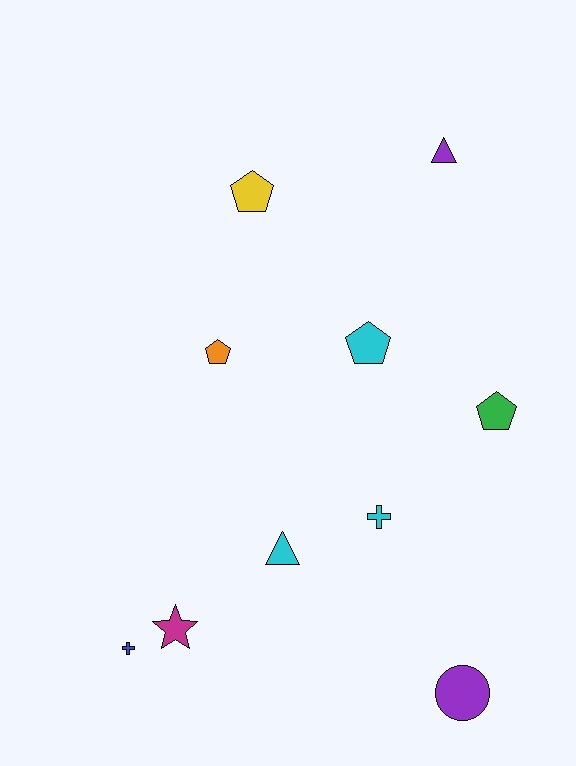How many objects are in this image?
There are 10 objects.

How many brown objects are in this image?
There are no brown objects.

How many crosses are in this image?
There are 2 crosses.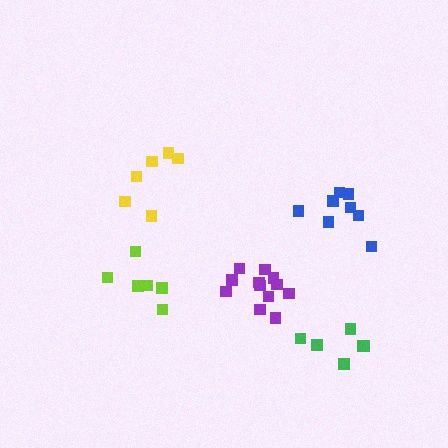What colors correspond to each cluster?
The clusters are colored: blue, purple, green, yellow, lime.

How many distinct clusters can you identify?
There are 5 distinct clusters.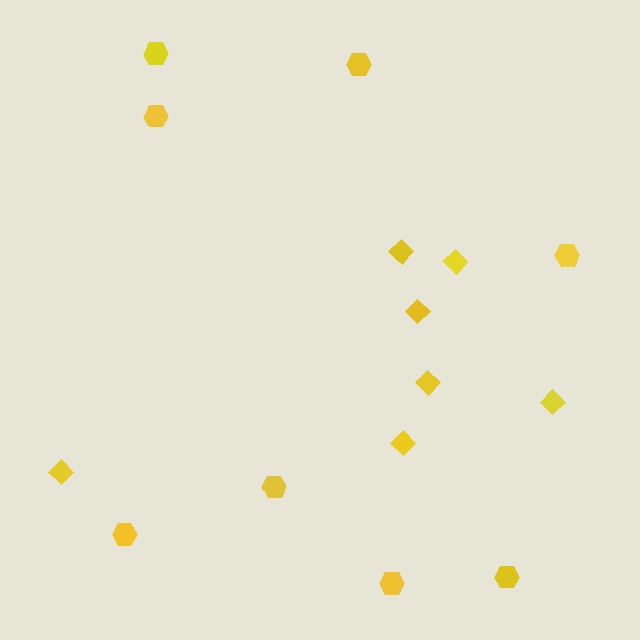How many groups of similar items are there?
There are 2 groups: one group of hexagons (8) and one group of diamonds (7).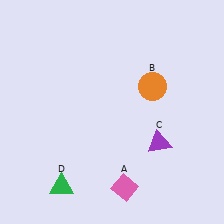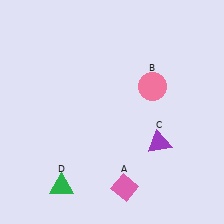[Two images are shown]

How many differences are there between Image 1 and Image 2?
There is 1 difference between the two images.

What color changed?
The circle (B) changed from orange in Image 1 to pink in Image 2.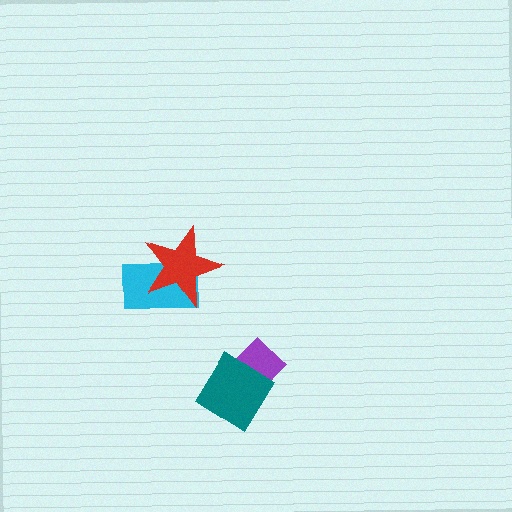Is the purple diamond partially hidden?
Yes, it is partially covered by another shape.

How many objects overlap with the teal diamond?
1 object overlaps with the teal diamond.